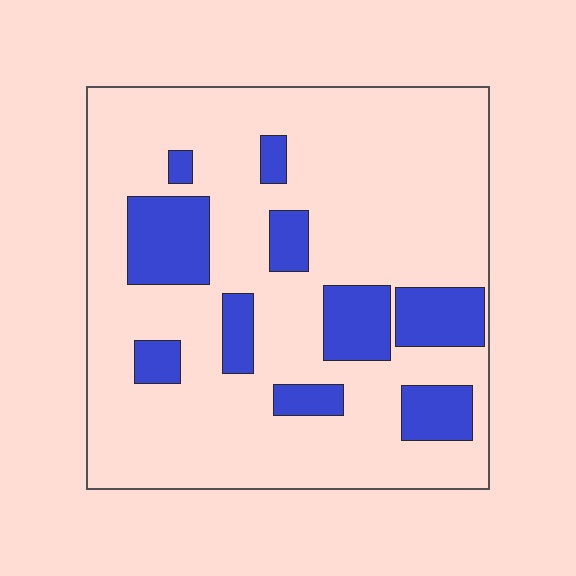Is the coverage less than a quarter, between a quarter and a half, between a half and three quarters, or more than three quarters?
Less than a quarter.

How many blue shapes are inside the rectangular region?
10.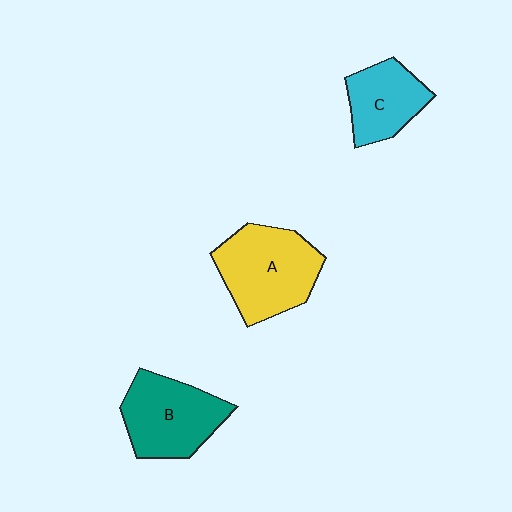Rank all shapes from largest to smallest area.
From largest to smallest: A (yellow), B (teal), C (cyan).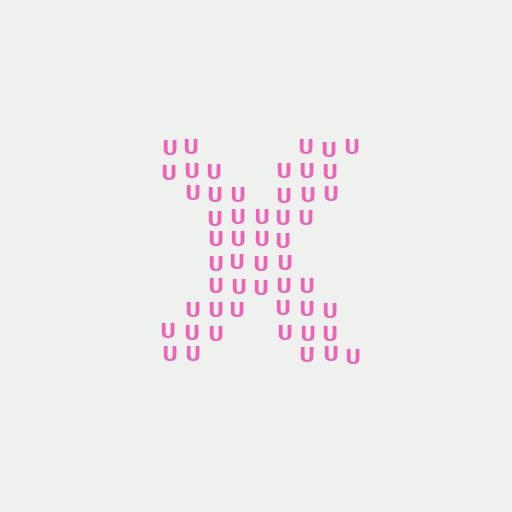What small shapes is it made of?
It is made of small letter U's.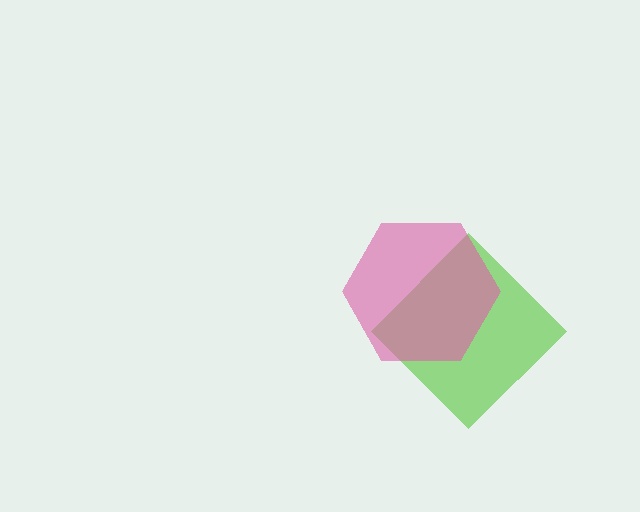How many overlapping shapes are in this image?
There are 2 overlapping shapes in the image.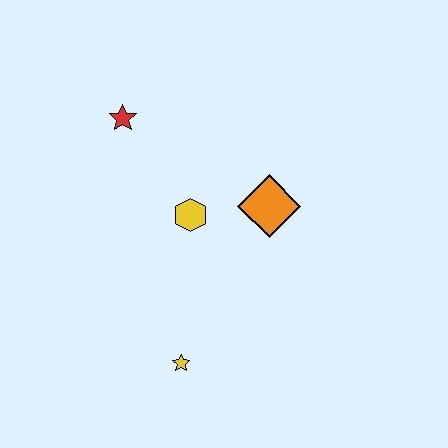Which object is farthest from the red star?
The yellow star is farthest from the red star.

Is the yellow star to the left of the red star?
No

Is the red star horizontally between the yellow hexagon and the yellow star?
No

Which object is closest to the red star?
The yellow hexagon is closest to the red star.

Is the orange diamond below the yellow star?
No